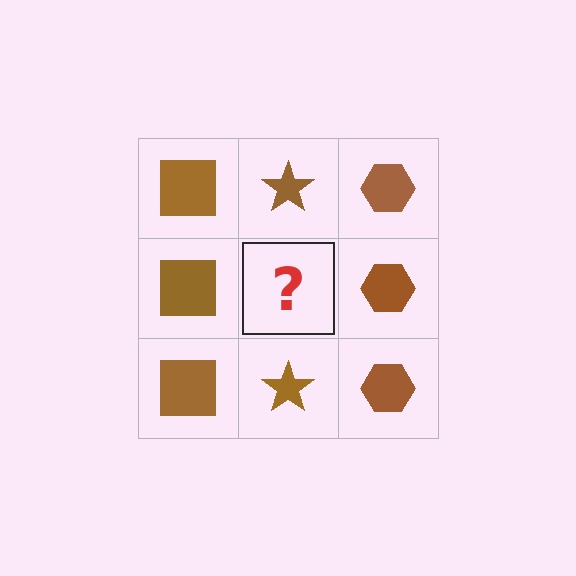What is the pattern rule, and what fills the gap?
The rule is that each column has a consistent shape. The gap should be filled with a brown star.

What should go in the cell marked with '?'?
The missing cell should contain a brown star.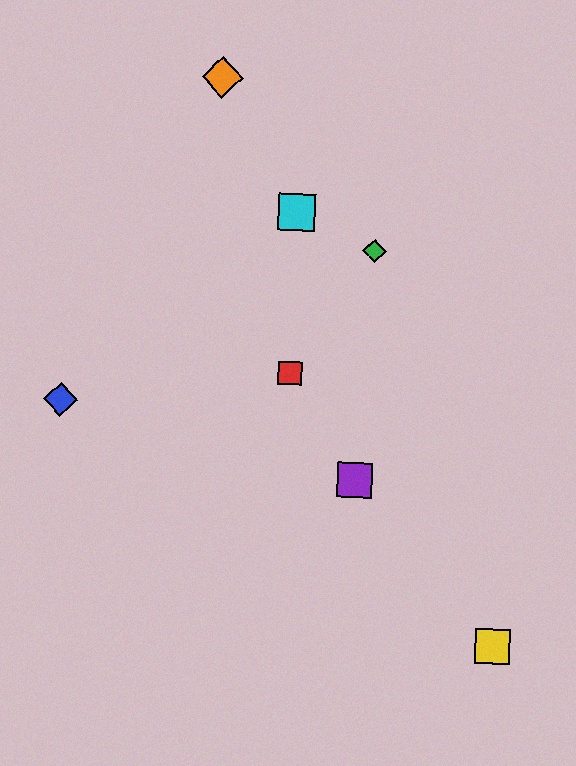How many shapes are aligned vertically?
2 shapes (the red square, the cyan square) are aligned vertically.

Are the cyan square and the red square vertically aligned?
Yes, both are at x≈297.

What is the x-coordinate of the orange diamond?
The orange diamond is at x≈222.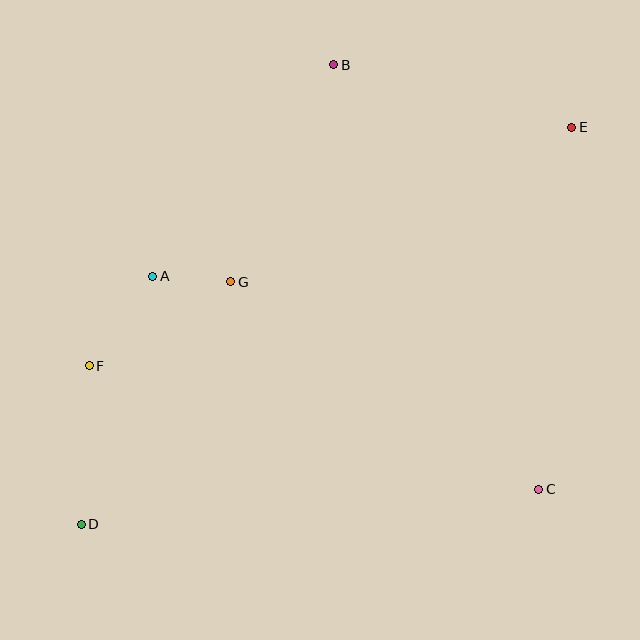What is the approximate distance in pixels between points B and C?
The distance between B and C is approximately 471 pixels.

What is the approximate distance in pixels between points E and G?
The distance between E and G is approximately 374 pixels.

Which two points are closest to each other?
Points A and G are closest to each other.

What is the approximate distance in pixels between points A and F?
The distance between A and F is approximately 109 pixels.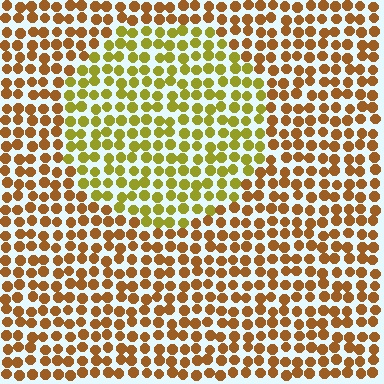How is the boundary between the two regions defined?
The boundary is defined purely by a slight shift in hue (about 36 degrees). Spacing, size, and orientation are identical on both sides.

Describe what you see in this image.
The image is filled with small brown elements in a uniform arrangement. A circle-shaped region is visible where the elements are tinted to a slightly different hue, forming a subtle color boundary.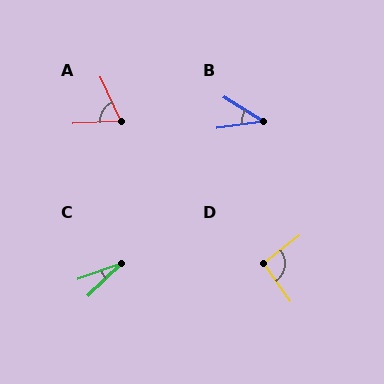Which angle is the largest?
D, at approximately 93 degrees.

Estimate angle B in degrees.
Approximately 39 degrees.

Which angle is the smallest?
C, at approximately 24 degrees.